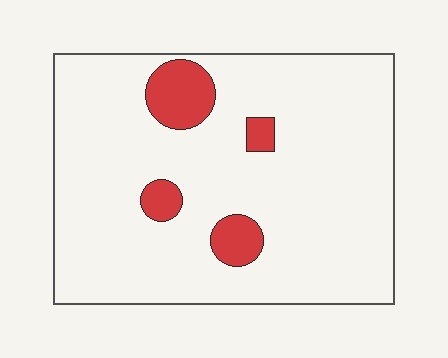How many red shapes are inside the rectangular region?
4.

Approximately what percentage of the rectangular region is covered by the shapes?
Approximately 10%.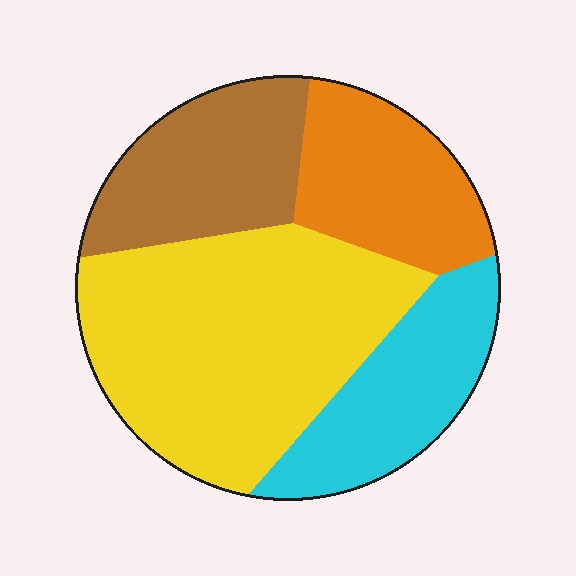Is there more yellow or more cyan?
Yellow.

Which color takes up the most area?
Yellow, at roughly 45%.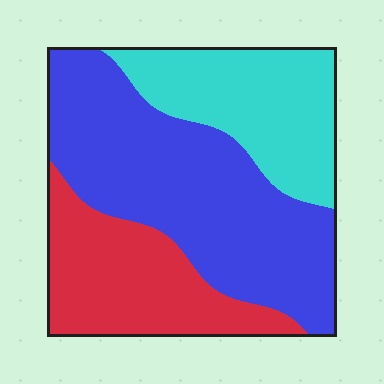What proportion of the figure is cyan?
Cyan takes up about one quarter (1/4) of the figure.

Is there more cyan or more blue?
Blue.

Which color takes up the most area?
Blue, at roughly 50%.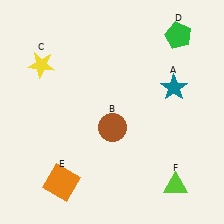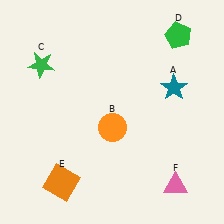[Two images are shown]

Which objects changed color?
B changed from brown to orange. C changed from yellow to green. F changed from lime to pink.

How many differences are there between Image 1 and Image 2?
There are 3 differences between the two images.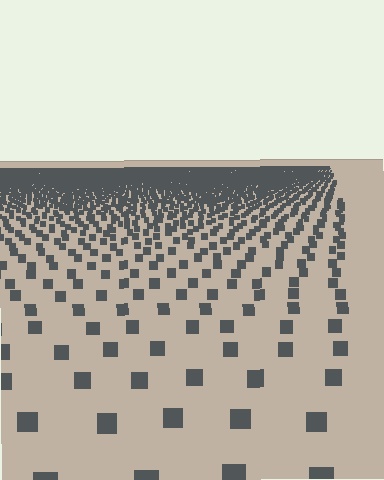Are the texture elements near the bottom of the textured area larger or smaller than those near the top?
Larger. Near the bottom, elements are closer to the viewer and appear at a bigger on-screen size.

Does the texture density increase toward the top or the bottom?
Density increases toward the top.